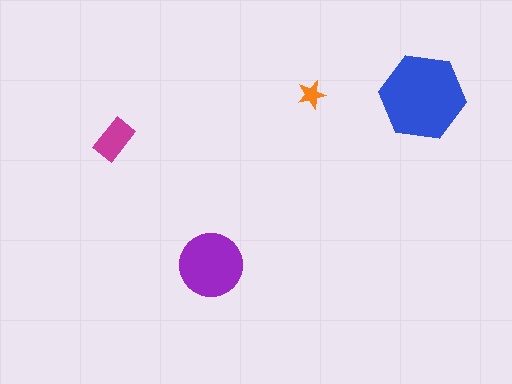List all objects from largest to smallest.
The blue hexagon, the purple circle, the magenta rectangle, the orange star.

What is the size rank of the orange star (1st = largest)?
4th.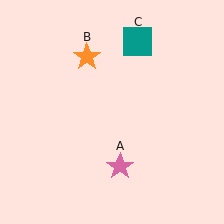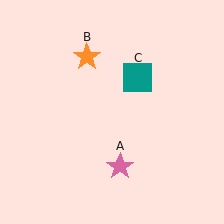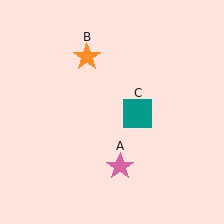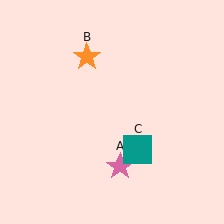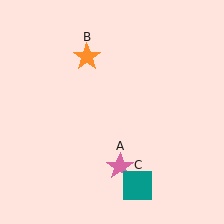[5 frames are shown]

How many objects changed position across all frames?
1 object changed position: teal square (object C).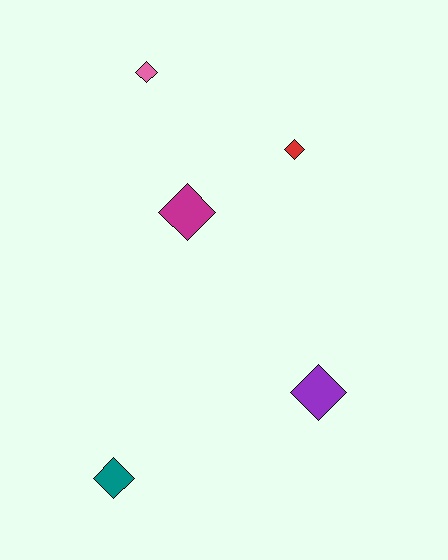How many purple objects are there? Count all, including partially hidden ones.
There is 1 purple object.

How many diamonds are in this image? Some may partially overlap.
There are 5 diamonds.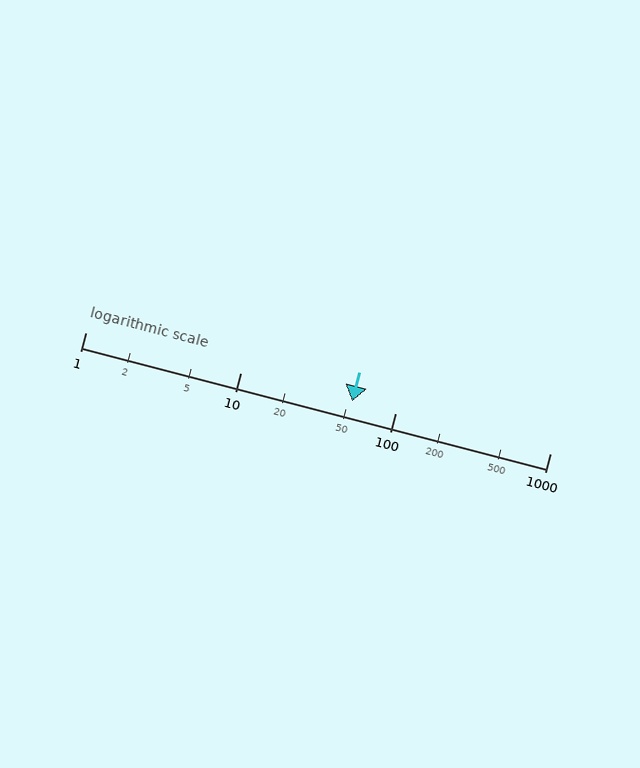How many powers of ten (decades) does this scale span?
The scale spans 3 decades, from 1 to 1000.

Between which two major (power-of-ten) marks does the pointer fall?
The pointer is between 10 and 100.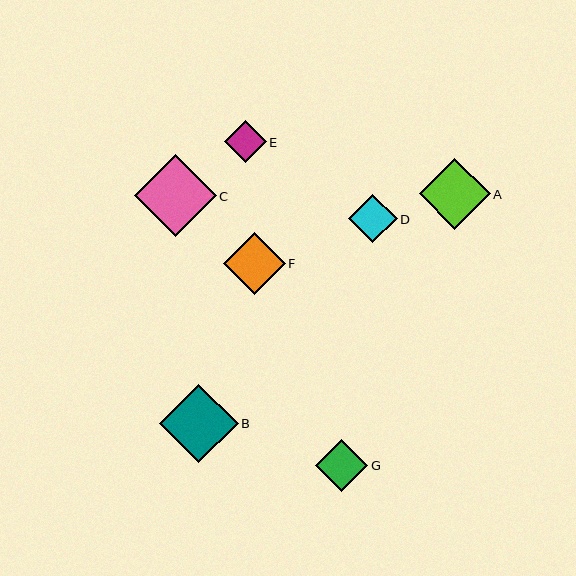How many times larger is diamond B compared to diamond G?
Diamond B is approximately 1.5 times the size of diamond G.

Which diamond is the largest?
Diamond C is the largest with a size of approximately 82 pixels.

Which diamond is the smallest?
Diamond E is the smallest with a size of approximately 42 pixels.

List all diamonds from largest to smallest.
From largest to smallest: C, B, A, F, G, D, E.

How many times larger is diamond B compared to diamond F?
Diamond B is approximately 1.3 times the size of diamond F.